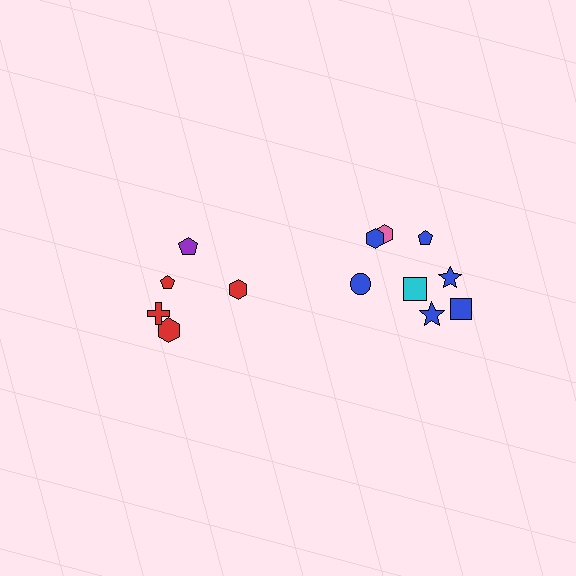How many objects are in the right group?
There are 8 objects.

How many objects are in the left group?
There are 5 objects.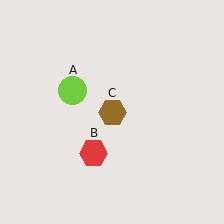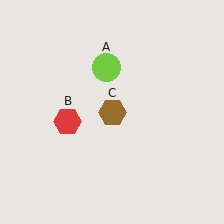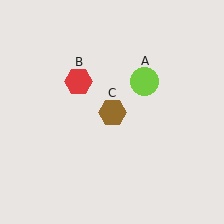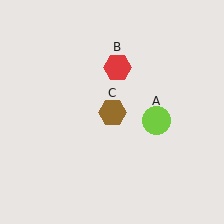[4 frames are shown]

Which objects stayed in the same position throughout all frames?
Brown hexagon (object C) remained stationary.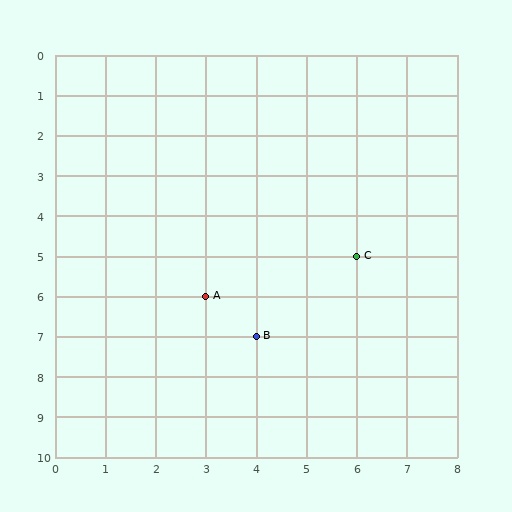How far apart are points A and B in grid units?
Points A and B are 1 column and 1 row apart (about 1.4 grid units diagonally).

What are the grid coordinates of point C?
Point C is at grid coordinates (6, 5).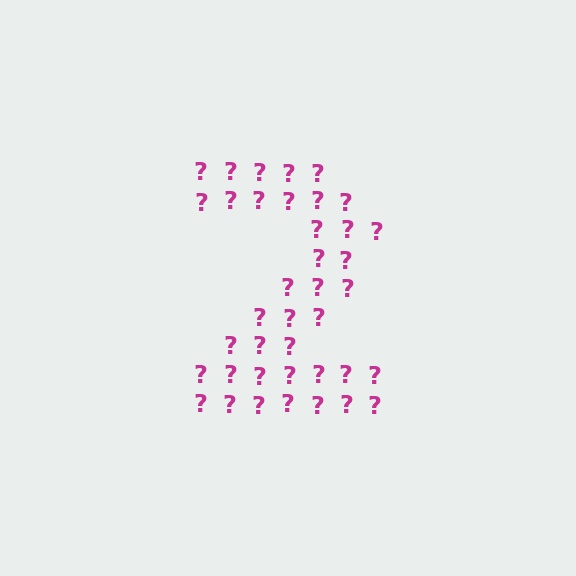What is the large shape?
The large shape is the digit 2.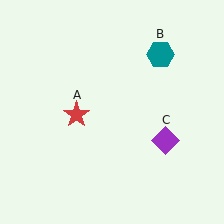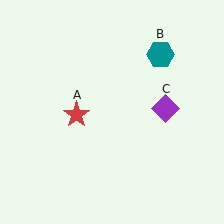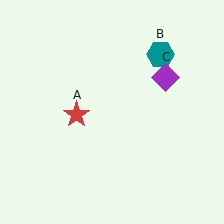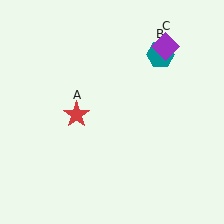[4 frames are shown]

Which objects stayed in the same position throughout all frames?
Red star (object A) and teal hexagon (object B) remained stationary.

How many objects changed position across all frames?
1 object changed position: purple diamond (object C).